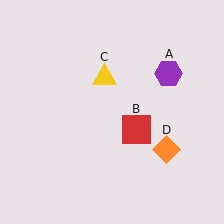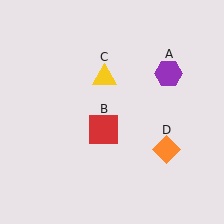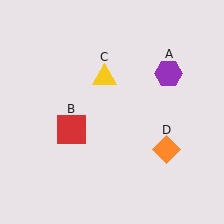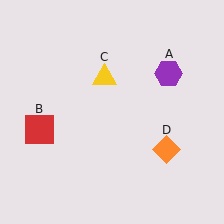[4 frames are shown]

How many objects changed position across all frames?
1 object changed position: red square (object B).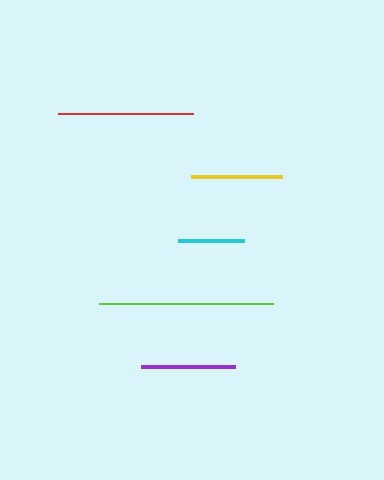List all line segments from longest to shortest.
From longest to shortest: lime, red, purple, yellow, cyan.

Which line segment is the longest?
The lime line is the longest at approximately 175 pixels.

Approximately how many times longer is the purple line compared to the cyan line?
The purple line is approximately 1.4 times the length of the cyan line.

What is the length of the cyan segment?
The cyan segment is approximately 66 pixels long.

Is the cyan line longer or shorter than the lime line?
The lime line is longer than the cyan line.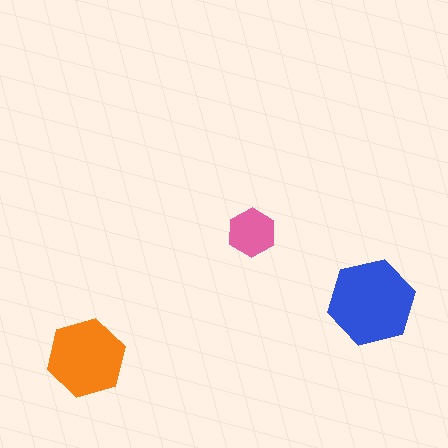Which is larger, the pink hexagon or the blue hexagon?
The blue one.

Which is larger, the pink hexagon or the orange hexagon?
The orange one.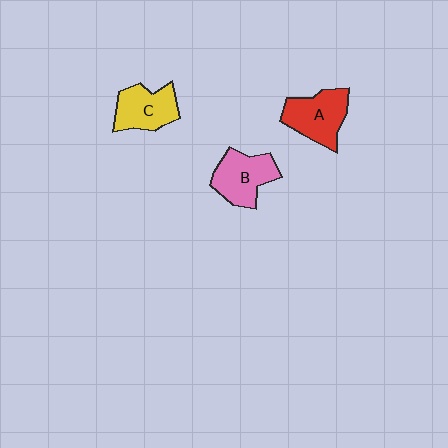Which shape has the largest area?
Shape A (red).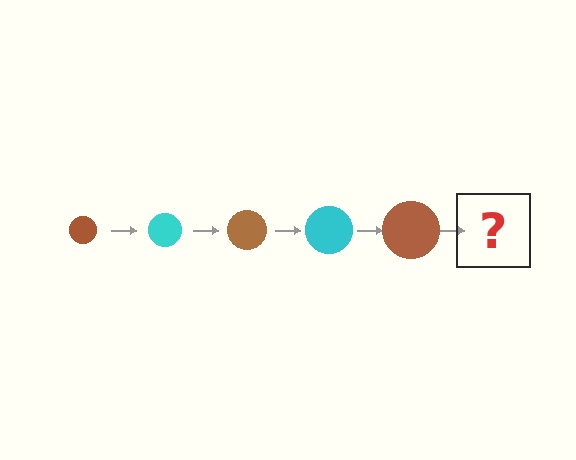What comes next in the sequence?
The next element should be a cyan circle, larger than the previous one.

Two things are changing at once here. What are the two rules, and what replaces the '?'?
The two rules are that the circle grows larger each step and the color cycles through brown and cyan. The '?' should be a cyan circle, larger than the previous one.